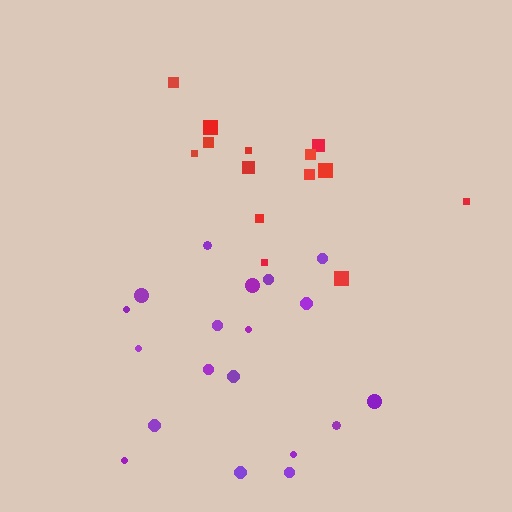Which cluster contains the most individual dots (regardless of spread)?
Purple (19).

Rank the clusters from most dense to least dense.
purple, red.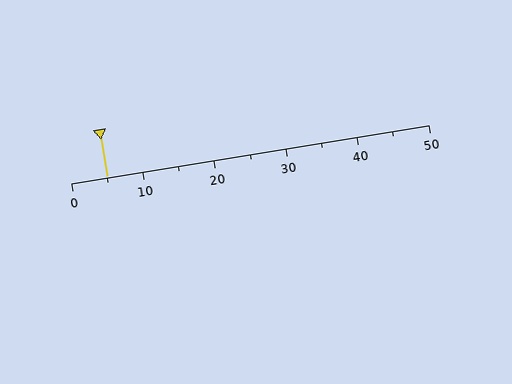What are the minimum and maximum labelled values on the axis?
The axis runs from 0 to 50.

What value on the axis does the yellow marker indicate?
The marker indicates approximately 5.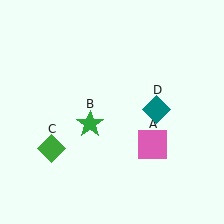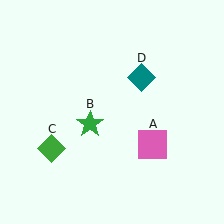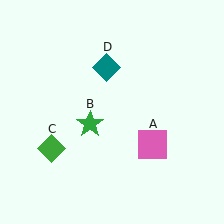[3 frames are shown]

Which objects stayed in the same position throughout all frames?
Pink square (object A) and green star (object B) and green diamond (object C) remained stationary.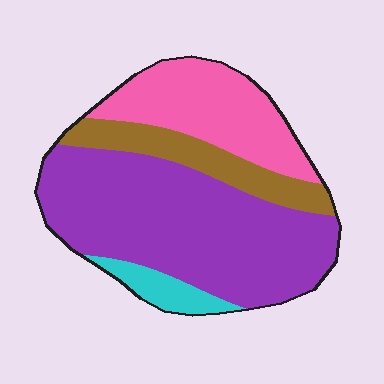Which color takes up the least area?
Cyan, at roughly 5%.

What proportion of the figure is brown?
Brown covers roughly 15% of the figure.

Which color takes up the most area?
Purple, at roughly 55%.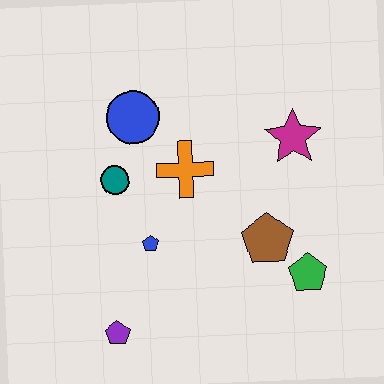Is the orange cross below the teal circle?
No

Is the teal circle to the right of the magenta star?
No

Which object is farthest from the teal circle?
The green pentagon is farthest from the teal circle.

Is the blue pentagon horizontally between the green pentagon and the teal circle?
Yes